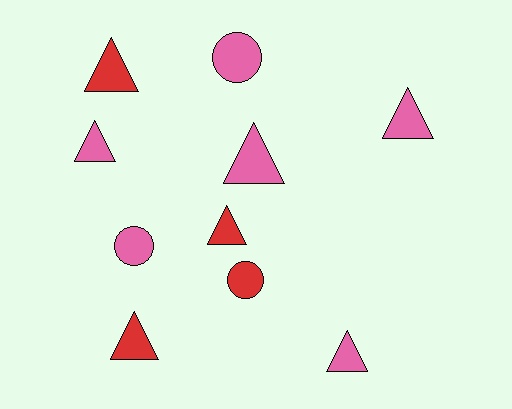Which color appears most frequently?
Pink, with 6 objects.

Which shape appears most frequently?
Triangle, with 7 objects.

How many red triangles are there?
There are 3 red triangles.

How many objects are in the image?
There are 10 objects.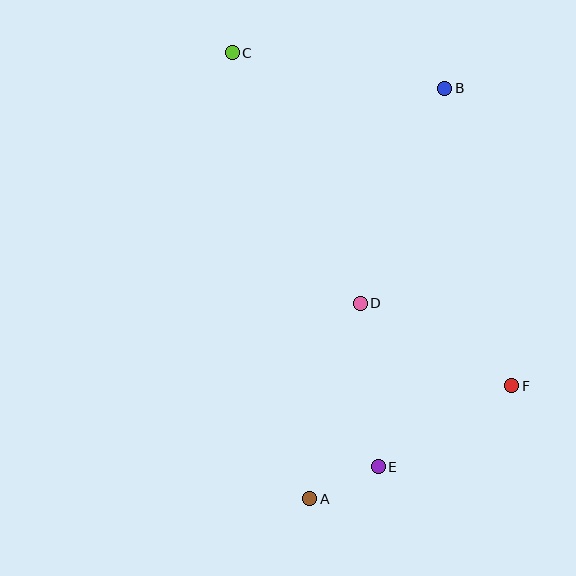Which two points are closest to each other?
Points A and E are closest to each other.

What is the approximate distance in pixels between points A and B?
The distance between A and B is approximately 432 pixels.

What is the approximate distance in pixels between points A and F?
The distance between A and F is approximately 231 pixels.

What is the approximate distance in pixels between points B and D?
The distance between B and D is approximately 231 pixels.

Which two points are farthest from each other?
Points A and C are farthest from each other.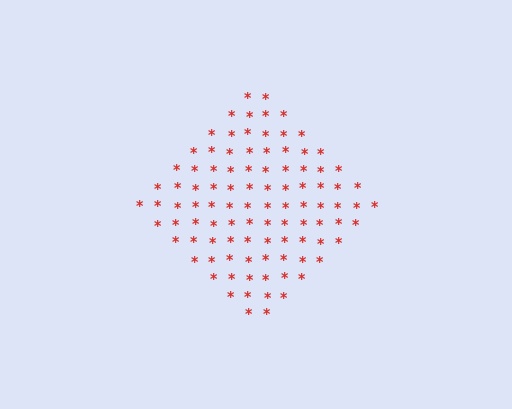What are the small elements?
The small elements are asterisks.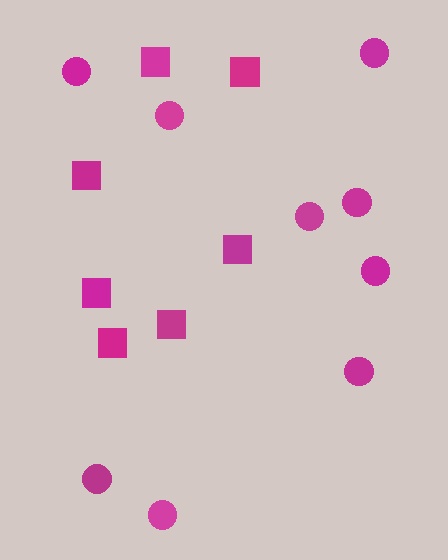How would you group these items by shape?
There are 2 groups: one group of squares (7) and one group of circles (9).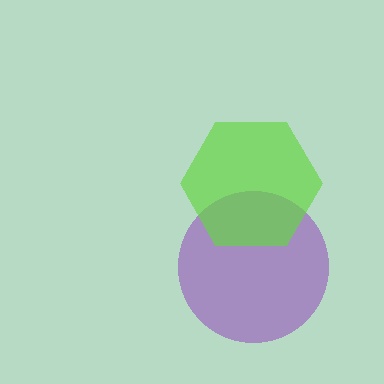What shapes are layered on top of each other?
The layered shapes are: a purple circle, a lime hexagon.